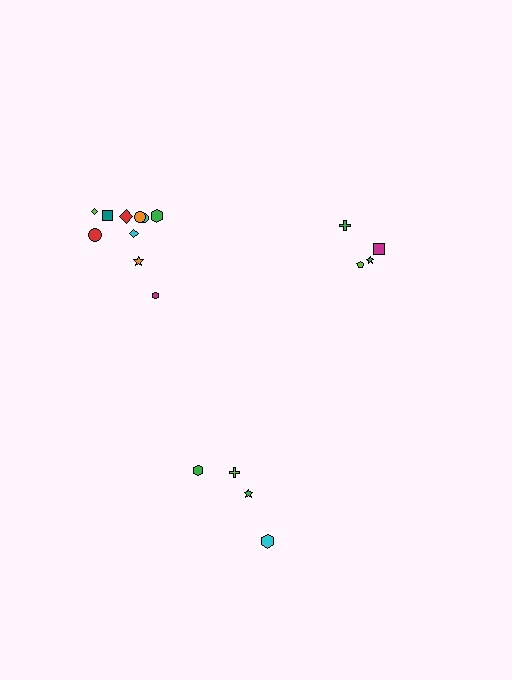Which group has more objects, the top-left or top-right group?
The top-left group.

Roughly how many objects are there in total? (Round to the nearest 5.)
Roughly 20 objects in total.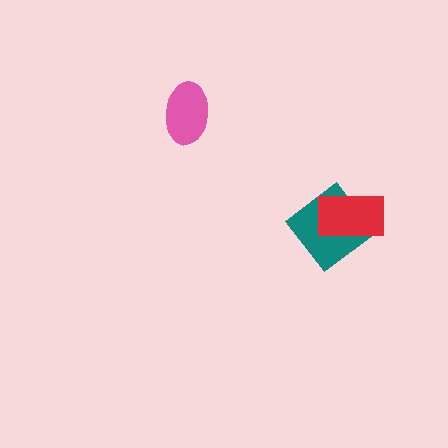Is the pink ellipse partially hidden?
No, no other shape covers it.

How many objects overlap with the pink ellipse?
0 objects overlap with the pink ellipse.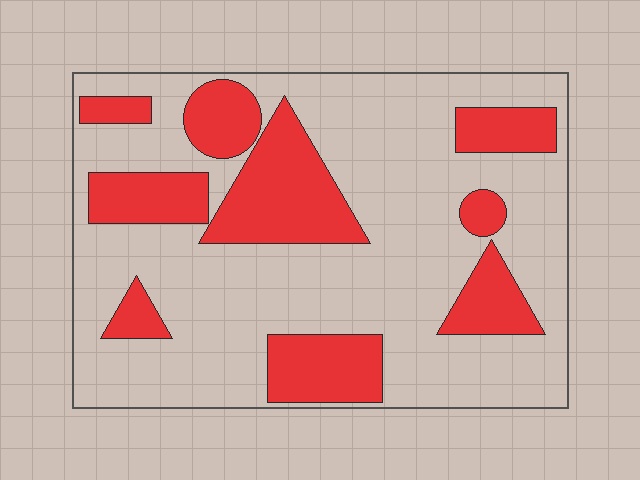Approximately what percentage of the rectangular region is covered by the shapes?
Approximately 30%.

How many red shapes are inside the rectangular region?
9.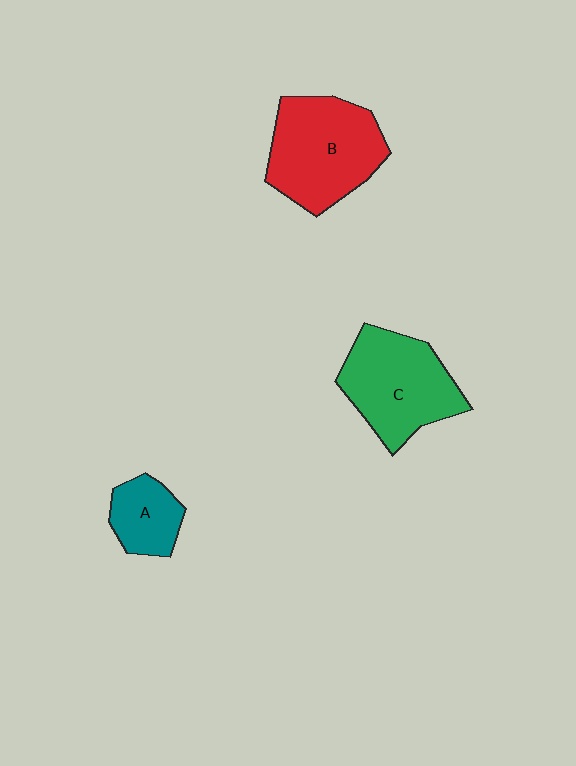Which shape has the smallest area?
Shape A (teal).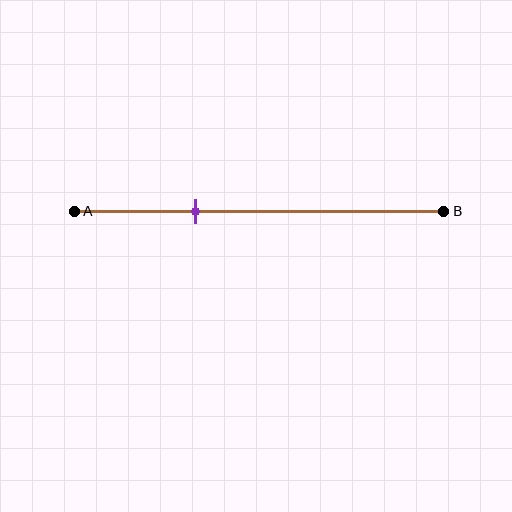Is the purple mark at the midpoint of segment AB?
No, the mark is at about 35% from A, not at the 50% midpoint.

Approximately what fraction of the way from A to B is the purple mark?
The purple mark is approximately 35% of the way from A to B.